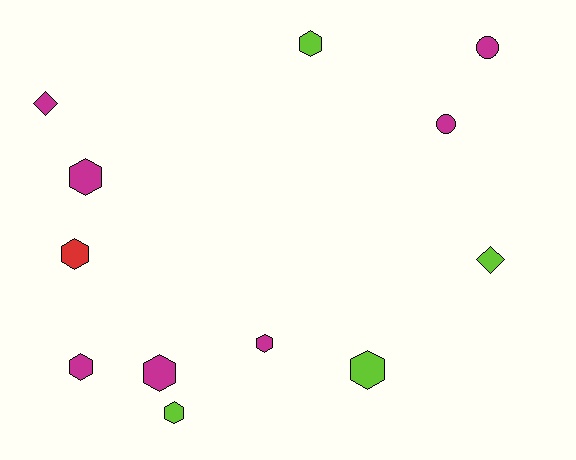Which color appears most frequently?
Magenta, with 7 objects.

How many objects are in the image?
There are 12 objects.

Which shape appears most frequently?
Hexagon, with 8 objects.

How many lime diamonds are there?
There is 1 lime diamond.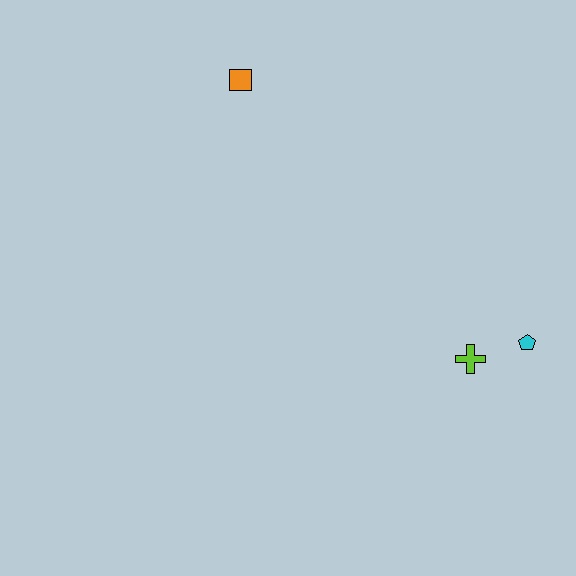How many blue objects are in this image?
There are no blue objects.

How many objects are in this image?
There are 3 objects.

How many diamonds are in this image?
There are no diamonds.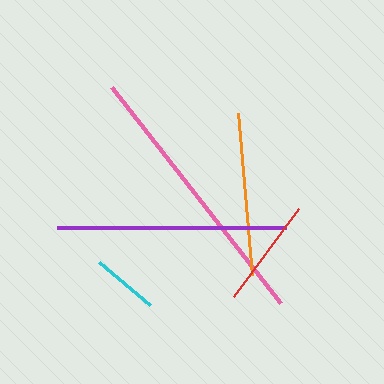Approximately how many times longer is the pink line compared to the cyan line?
The pink line is approximately 4.2 times the length of the cyan line.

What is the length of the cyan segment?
The cyan segment is approximately 66 pixels long.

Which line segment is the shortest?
The cyan line is the shortest at approximately 66 pixels.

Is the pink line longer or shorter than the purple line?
The pink line is longer than the purple line.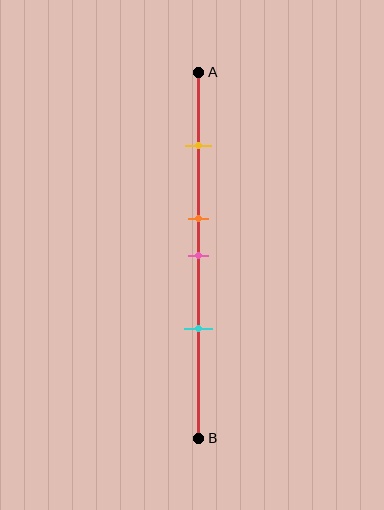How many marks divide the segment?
There are 4 marks dividing the segment.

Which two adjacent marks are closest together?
The orange and pink marks are the closest adjacent pair.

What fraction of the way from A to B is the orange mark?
The orange mark is approximately 40% (0.4) of the way from A to B.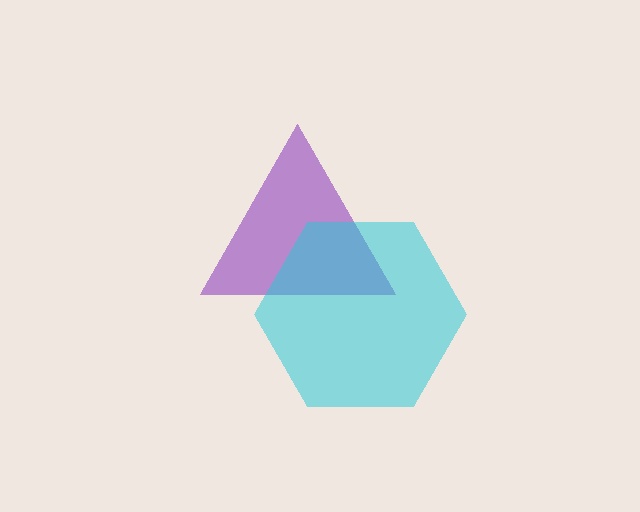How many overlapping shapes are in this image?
There are 2 overlapping shapes in the image.